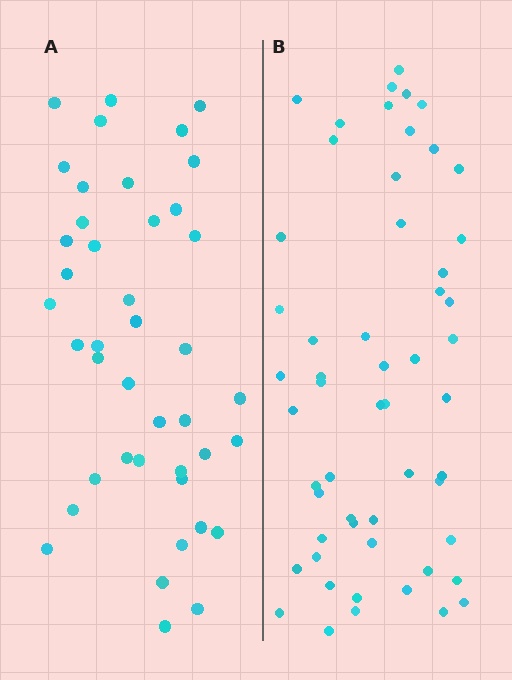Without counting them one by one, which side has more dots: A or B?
Region B (the right region) has more dots.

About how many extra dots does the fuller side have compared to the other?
Region B has approximately 15 more dots than region A.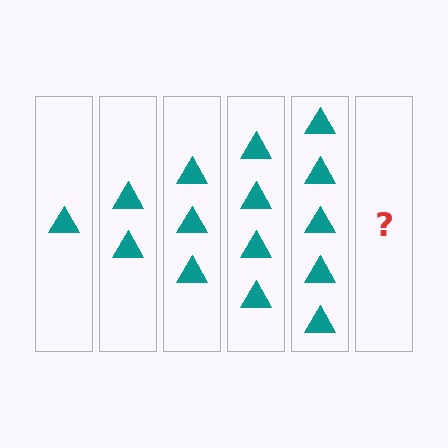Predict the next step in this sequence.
The next step is 6 triangles.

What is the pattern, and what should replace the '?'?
The pattern is that each step adds one more triangle. The '?' should be 6 triangles.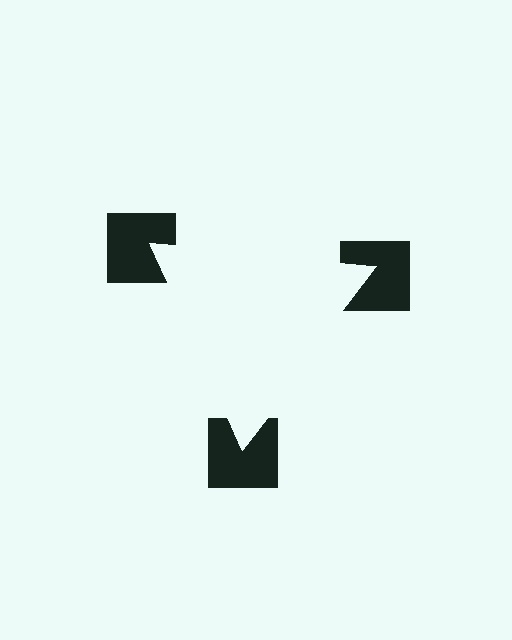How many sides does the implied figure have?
3 sides.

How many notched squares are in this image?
There are 3 — one at each vertex of the illusory triangle.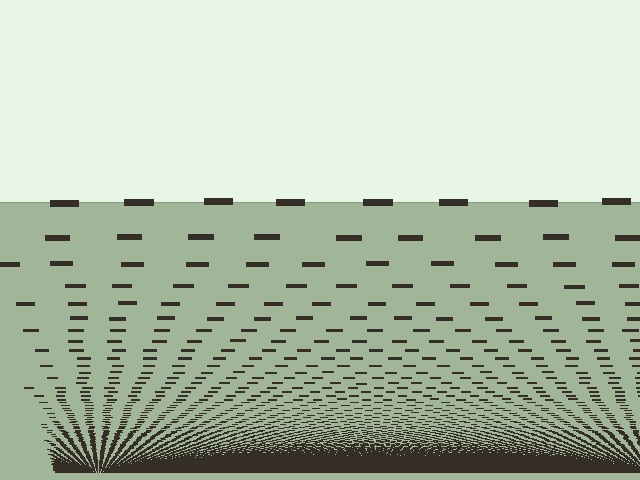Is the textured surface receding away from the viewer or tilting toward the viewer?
The surface appears to tilt toward the viewer. Texture elements get larger and sparser toward the top.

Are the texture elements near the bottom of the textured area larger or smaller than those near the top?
Smaller. The gradient is inverted — elements near the bottom are smaller and denser.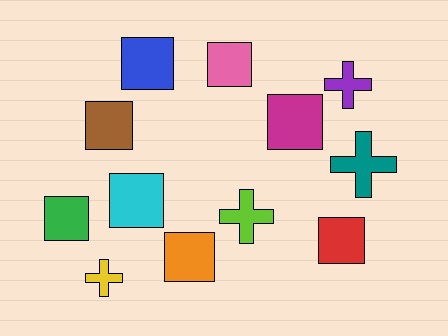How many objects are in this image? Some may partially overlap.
There are 12 objects.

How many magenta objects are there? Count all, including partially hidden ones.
There is 1 magenta object.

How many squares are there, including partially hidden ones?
There are 8 squares.